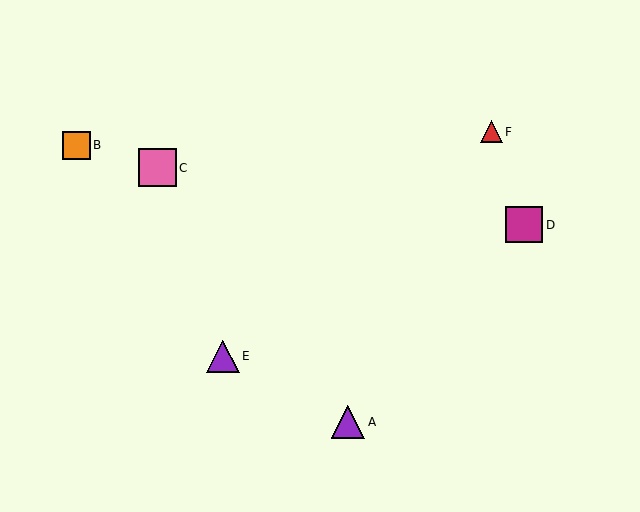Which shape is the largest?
The pink square (labeled C) is the largest.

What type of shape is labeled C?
Shape C is a pink square.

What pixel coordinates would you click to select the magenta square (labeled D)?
Click at (524, 225) to select the magenta square D.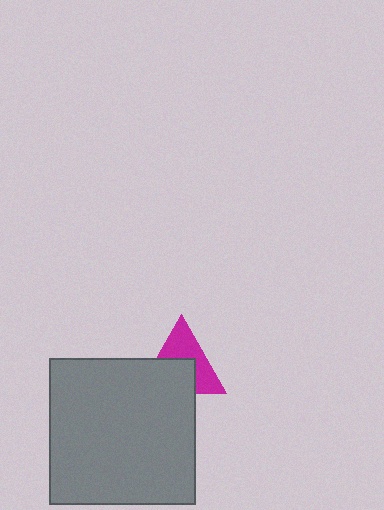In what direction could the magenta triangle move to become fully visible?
The magenta triangle could move up. That would shift it out from behind the gray square entirely.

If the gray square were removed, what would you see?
You would see the complete magenta triangle.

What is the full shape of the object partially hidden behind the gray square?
The partially hidden object is a magenta triangle.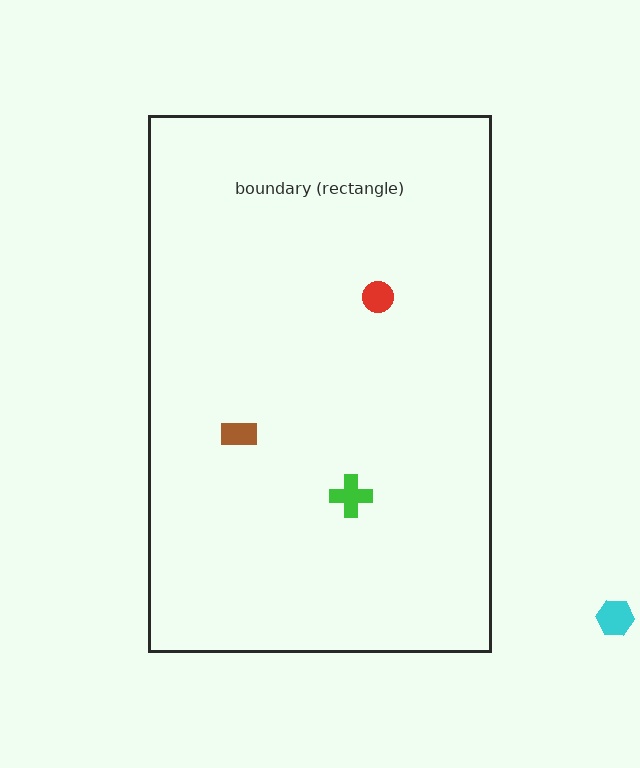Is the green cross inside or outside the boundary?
Inside.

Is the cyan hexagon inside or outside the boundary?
Outside.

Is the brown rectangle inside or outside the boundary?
Inside.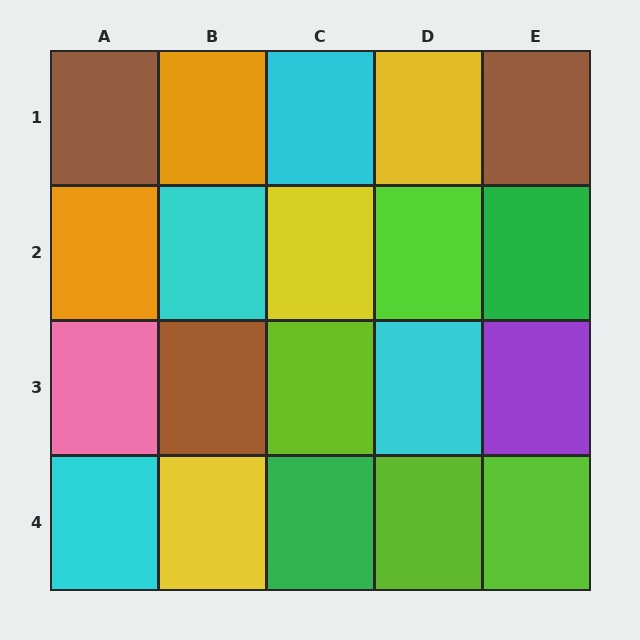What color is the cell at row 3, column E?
Purple.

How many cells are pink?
1 cell is pink.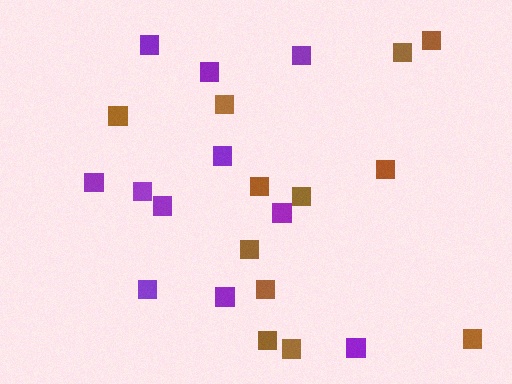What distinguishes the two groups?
There are 2 groups: one group of brown squares (12) and one group of purple squares (11).